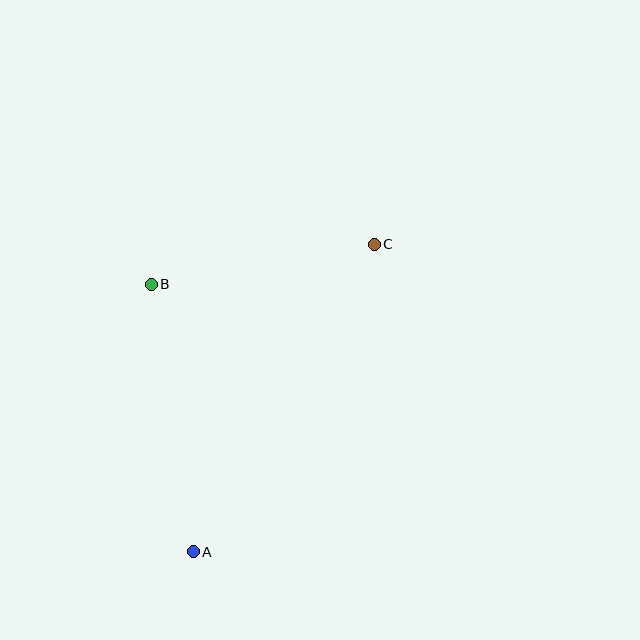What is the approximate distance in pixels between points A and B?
The distance between A and B is approximately 271 pixels.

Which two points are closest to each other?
Points B and C are closest to each other.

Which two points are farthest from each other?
Points A and C are farthest from each other.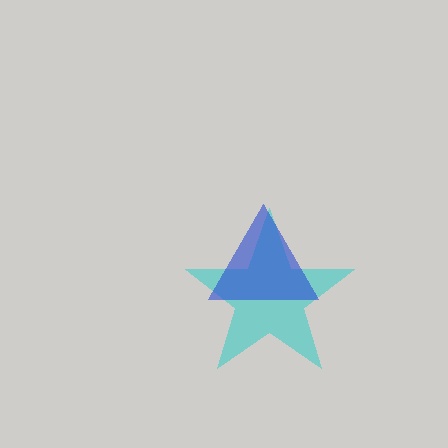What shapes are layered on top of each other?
The layered shapes are: a cyan star, a blue triangle.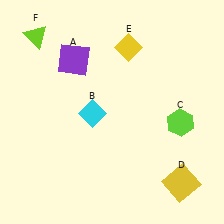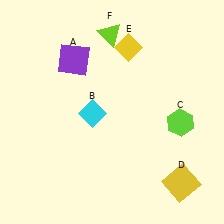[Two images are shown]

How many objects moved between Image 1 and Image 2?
1 object moved between the two images.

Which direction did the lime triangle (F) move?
The lime triangle (F) moved right.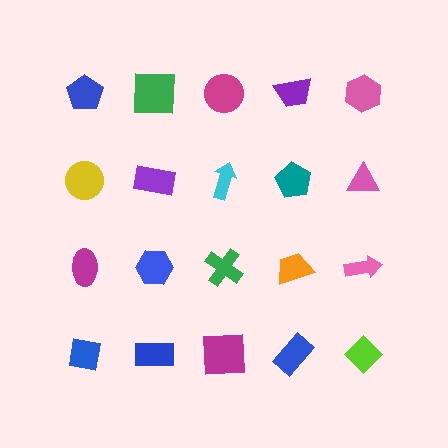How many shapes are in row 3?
5 shapes.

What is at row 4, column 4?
A blue rectangle.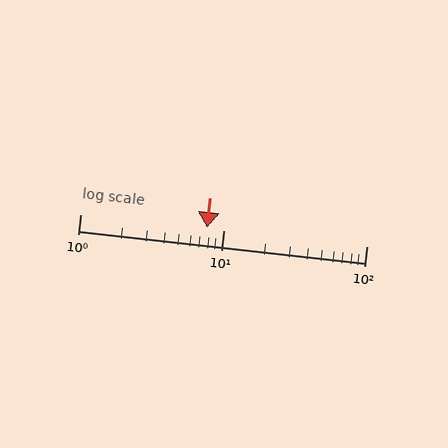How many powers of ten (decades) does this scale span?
The scale spans 2 decades, from 1 to 100.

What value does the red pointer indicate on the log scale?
The pointer indicates approximately 7.7.